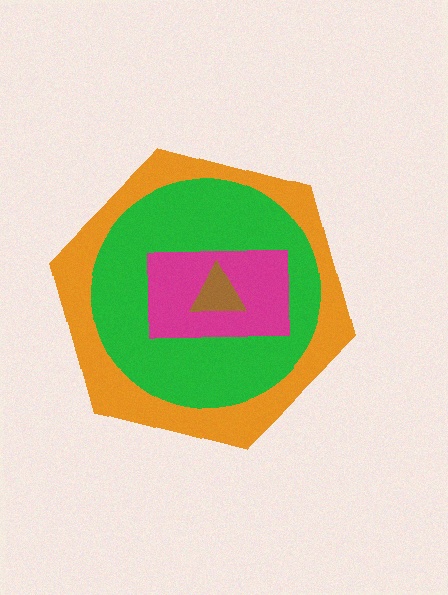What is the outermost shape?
The orange hexagon.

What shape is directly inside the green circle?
The magenta rectangle.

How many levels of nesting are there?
4.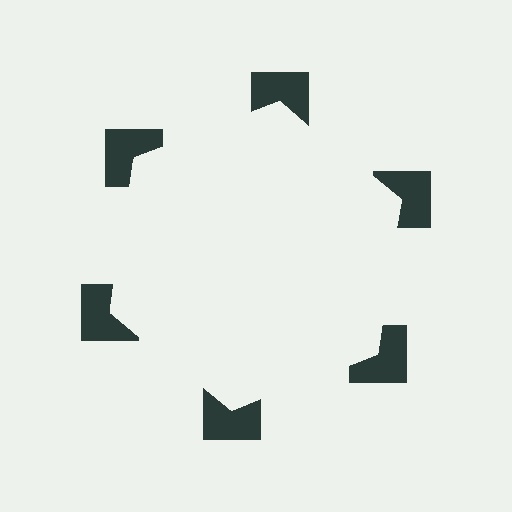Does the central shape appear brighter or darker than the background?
It typically appears slightly brighter than the background, even though no actual brightness change is drawn.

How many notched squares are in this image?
There are 6 — one at each vertex of the illusory hexagon.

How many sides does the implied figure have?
6 sides.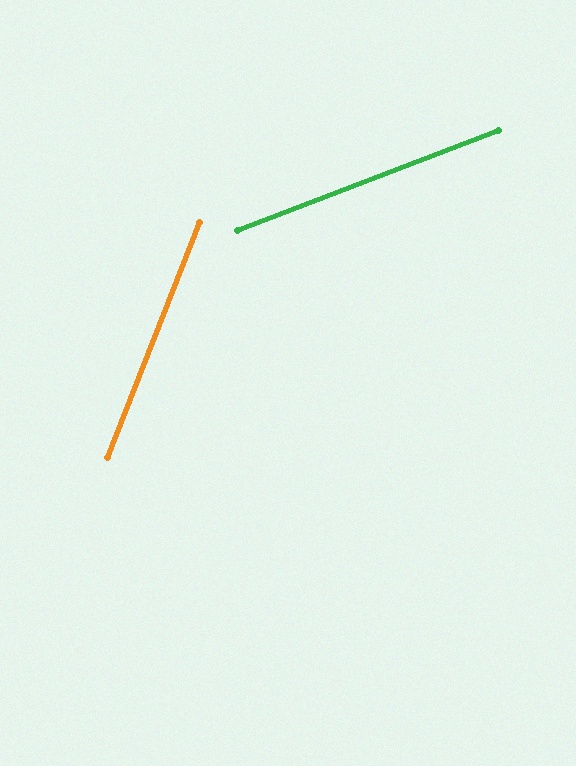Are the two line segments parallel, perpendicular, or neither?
Neither parallel nor perpendicular — they differ by about 48°.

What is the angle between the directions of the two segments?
Approximately 48 degrees.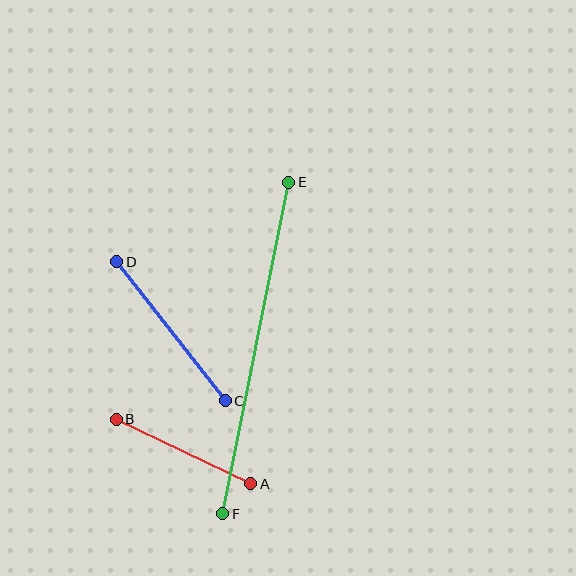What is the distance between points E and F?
The distance is approximately 338 pixels.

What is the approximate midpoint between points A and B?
The midpoint is at approximately (183, 451) pixels.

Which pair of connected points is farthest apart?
Points E and F are farthest apart.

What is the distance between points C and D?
The distance is approximately 176 pixels.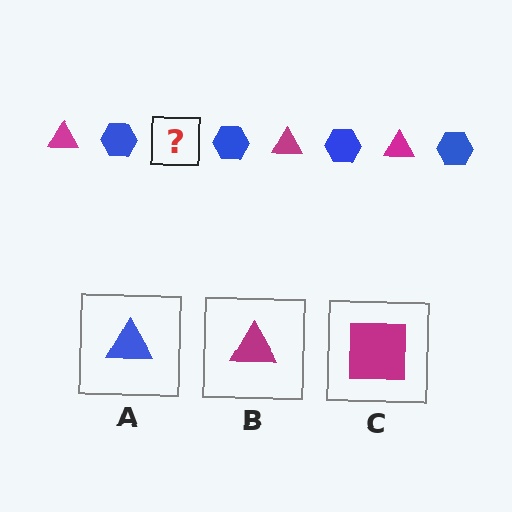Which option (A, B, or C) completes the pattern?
B.